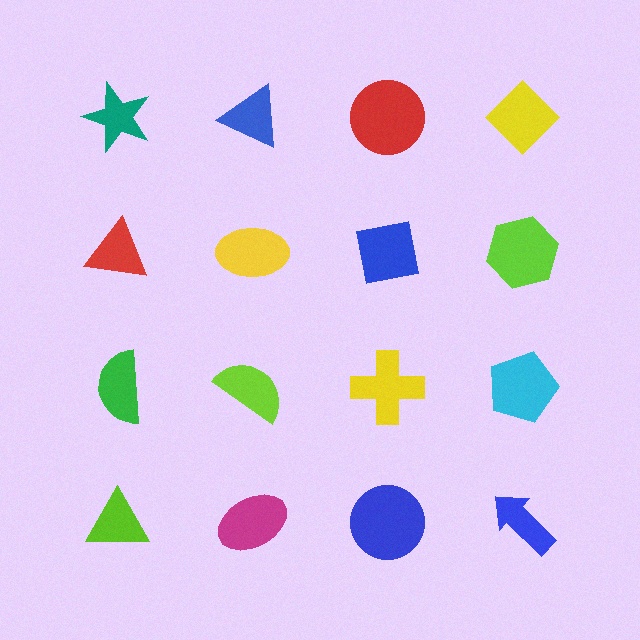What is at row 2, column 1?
A red triangle.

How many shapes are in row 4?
4 shapes.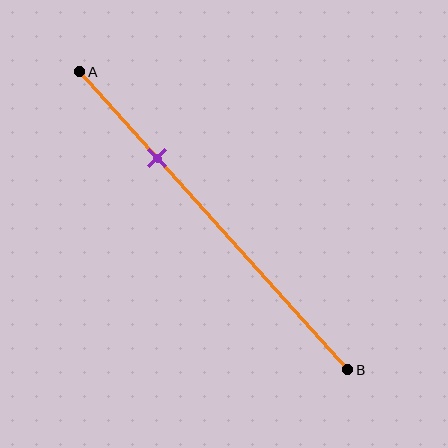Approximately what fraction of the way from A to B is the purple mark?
The purple mark is approximately 30% of the way from A to B.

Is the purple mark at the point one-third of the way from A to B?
No, the mark is at about 30% from A, not at the 33% one-third point.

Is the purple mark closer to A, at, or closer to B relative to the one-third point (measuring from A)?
The purple mark is closer to point A than the one-third point of segment AB.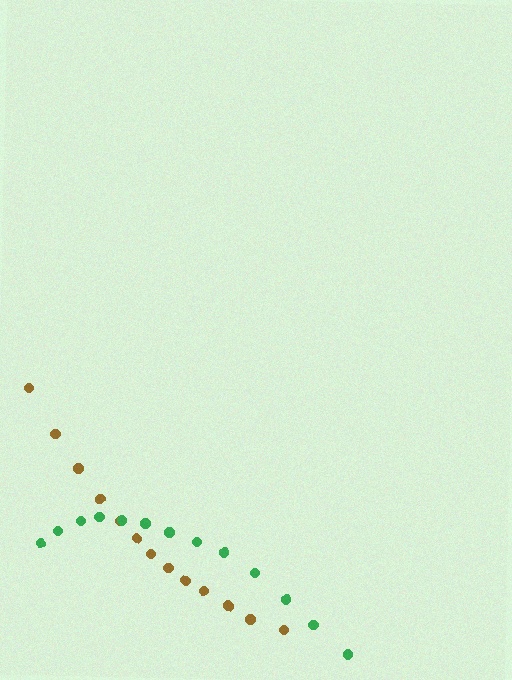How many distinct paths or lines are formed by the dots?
There are 2 distinct paths.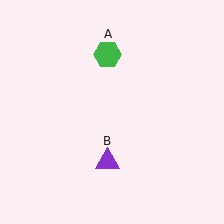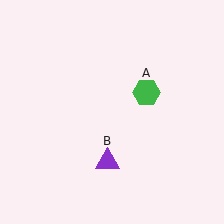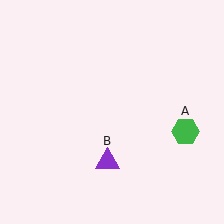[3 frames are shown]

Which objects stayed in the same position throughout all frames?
Purple triangle (object B) remained stationary.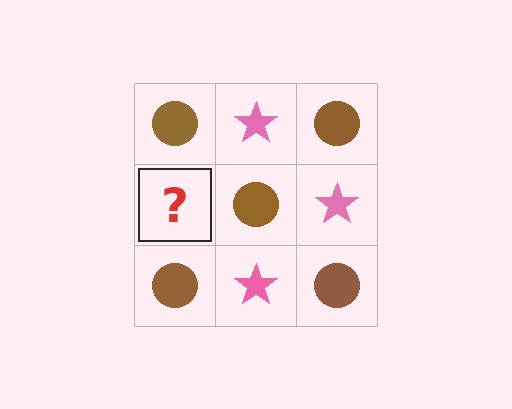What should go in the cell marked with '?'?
The missing cell should contain a pink star.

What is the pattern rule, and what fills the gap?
The rule is that it alternates brown circle and pink star in a checkerboard pattern. The gap should be filled with a pink star.